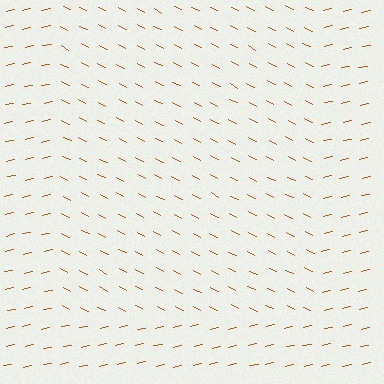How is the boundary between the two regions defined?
The boundary is defined purely by a change in line orientation (approximately 40 degrees difference). All lines are the same color and thickness.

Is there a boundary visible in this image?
Yes, there is a texture boundary formed by a change in line orientation.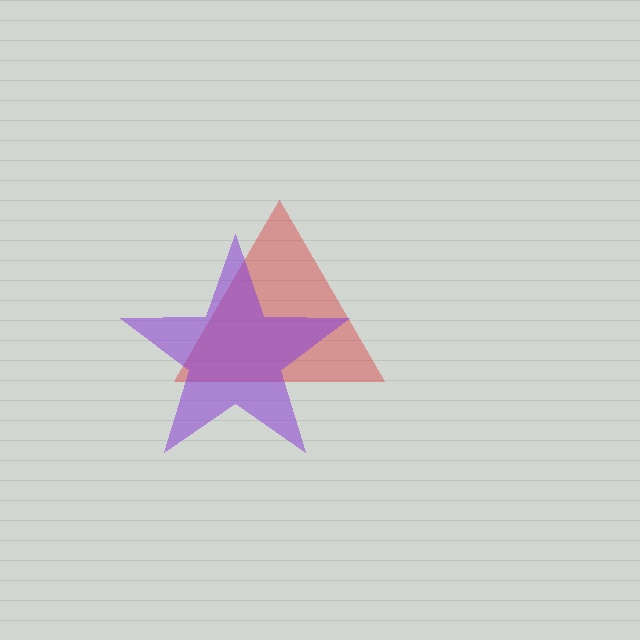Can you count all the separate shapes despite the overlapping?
Yes, there are 2 separate shapes.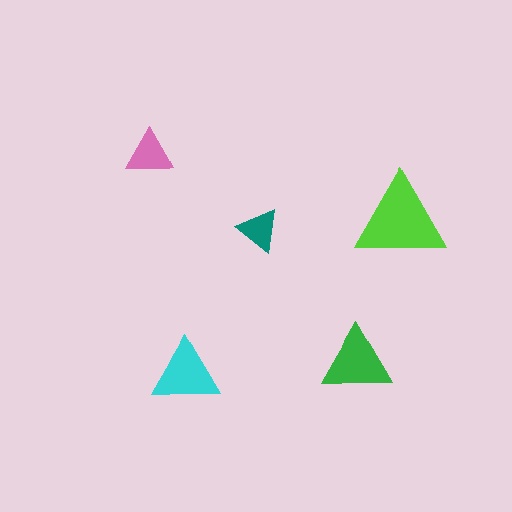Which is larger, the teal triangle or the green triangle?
The green one.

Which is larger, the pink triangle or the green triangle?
The green one.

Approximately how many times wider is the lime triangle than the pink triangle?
About 2 times wider.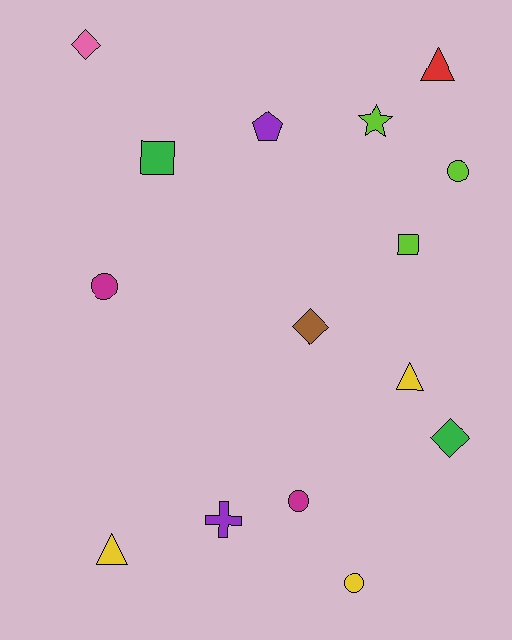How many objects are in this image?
There are 15 objects.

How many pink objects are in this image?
There is 1 pink object.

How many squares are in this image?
There are 2 squares.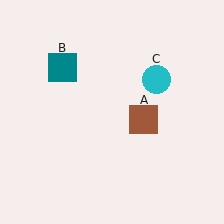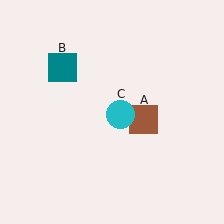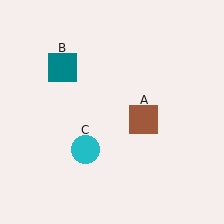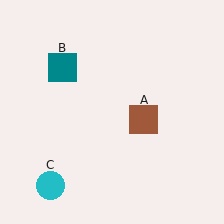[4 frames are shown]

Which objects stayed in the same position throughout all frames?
Brown square (object A) and teal square (object B) remained stationary.